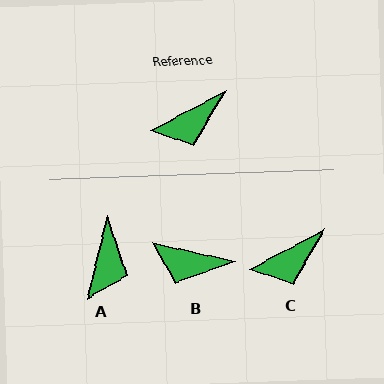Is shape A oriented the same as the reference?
No, it is off by about 49 degrees.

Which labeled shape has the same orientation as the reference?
C.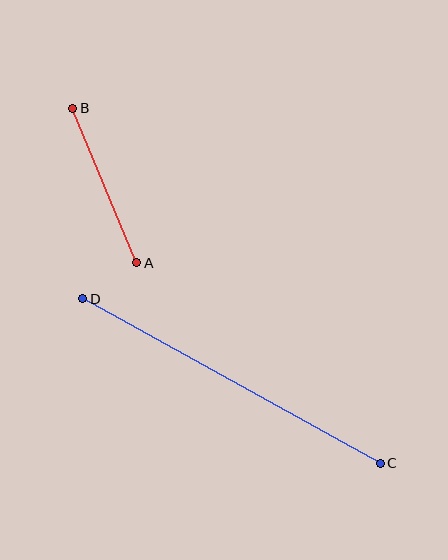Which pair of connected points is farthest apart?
Points C and D are farthest apart.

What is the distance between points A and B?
The distance is approximately 167 pixels.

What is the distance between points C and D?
The distance is approximately 340 pixels.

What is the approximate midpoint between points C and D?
The midpoint is at approximately (231, 381) pixels.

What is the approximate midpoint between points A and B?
The midpoint is at approximately (105, 186) pixels.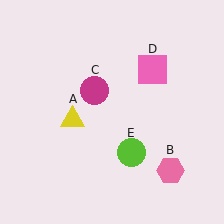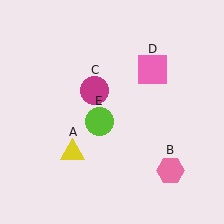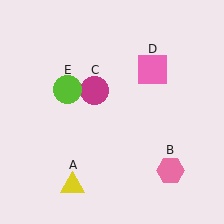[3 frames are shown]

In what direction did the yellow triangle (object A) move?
The yellow triangle (object A) moved down.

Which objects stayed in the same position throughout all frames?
Pink hexagon (object B) and magenta circle (object C) and pink square (object D) remained stationary.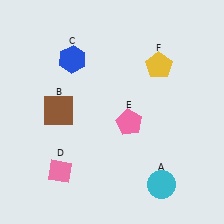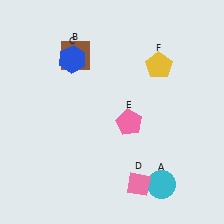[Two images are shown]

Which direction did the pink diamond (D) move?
The pink diamond (D) moved right.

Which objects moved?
The objects that moved are: the brown square (B), the pink diamond (D).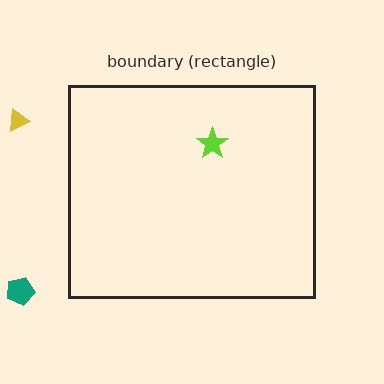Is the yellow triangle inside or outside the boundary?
Outside.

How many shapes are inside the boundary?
1 inside, 2 outside.